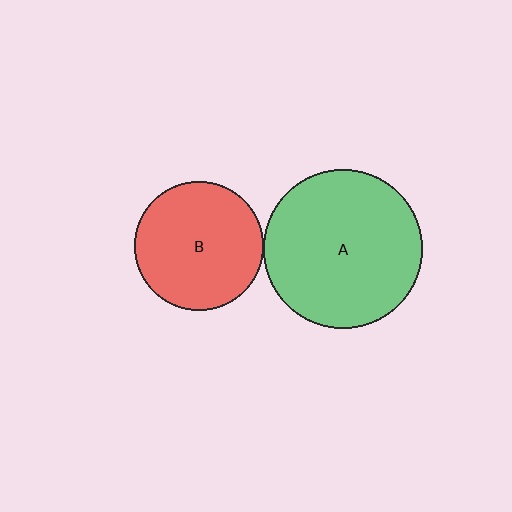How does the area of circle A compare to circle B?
Approximately 1.5 times.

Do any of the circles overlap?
No, none of the circles overlap.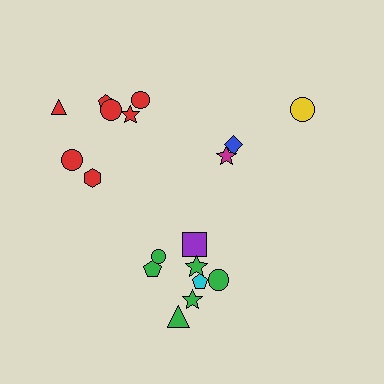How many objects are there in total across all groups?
There are 18 objects.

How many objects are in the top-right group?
There are 3 objects.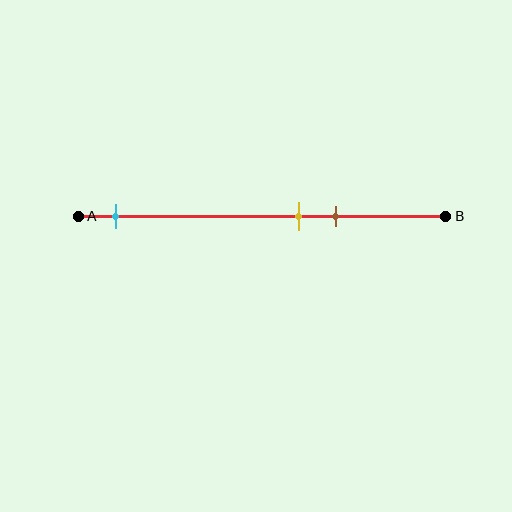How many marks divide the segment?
There are 3 marks dividing the segment.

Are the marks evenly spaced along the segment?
No, the marks are not evenly spaced.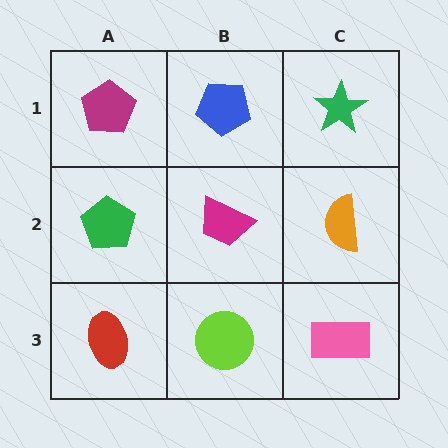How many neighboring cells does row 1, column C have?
2.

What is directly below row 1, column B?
A magenta trapezoid.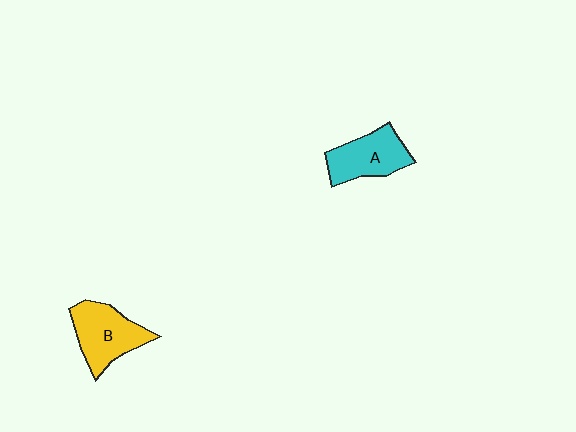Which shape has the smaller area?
Shape A (cyan).